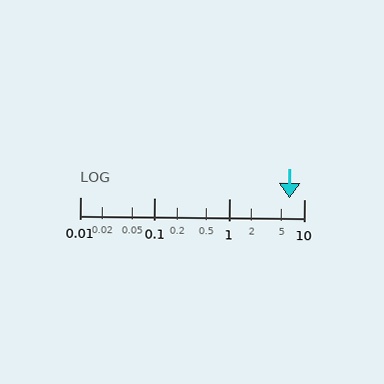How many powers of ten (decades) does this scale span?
The scale spans 3 decades, from 0.01 to 10.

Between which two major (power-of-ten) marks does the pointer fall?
The pointer is between 1 and 10.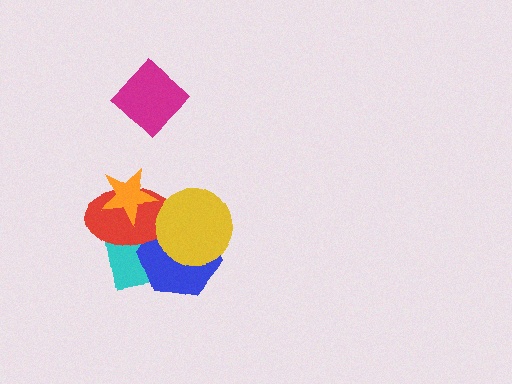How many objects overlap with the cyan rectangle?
4 objects overlap with the cyan rectangle.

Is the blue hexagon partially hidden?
Yes, it is partially covered by another shape.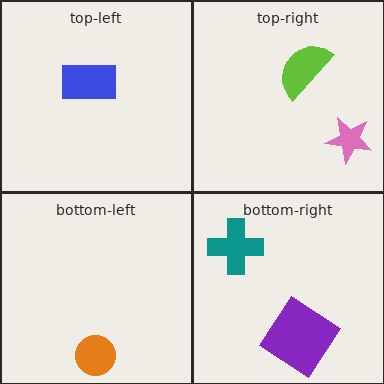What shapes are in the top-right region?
The pink star, the lime semicircle.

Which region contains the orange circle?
The bottom-left region.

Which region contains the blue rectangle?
The top-left region.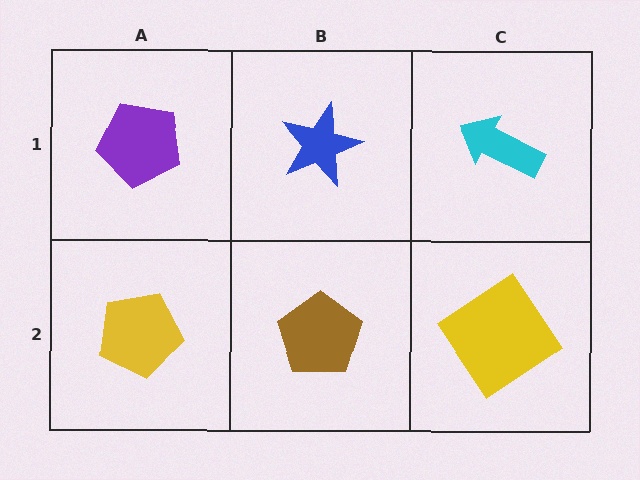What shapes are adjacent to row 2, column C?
A cyan arrow (row 1, column C), a brown pentagon (row 2, column B).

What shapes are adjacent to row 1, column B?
A brown pentagon (row 2, column B), a purple pentagon (row 1, column A), a cyan arrow (row 1, column C).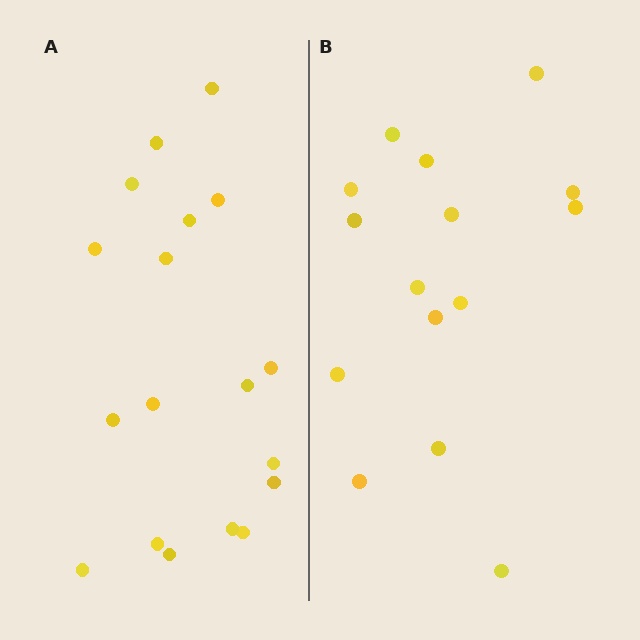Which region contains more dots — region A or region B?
Region A (the left region) has more dots.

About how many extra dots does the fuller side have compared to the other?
Region A has just a few more — roughly 2 or 3 more dots than region B.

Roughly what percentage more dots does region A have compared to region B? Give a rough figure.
About 20% more.